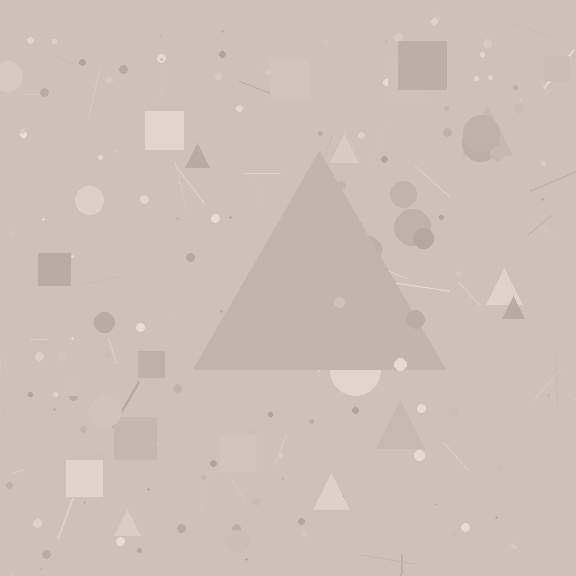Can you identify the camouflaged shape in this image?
The camouflaged shape is a triangle.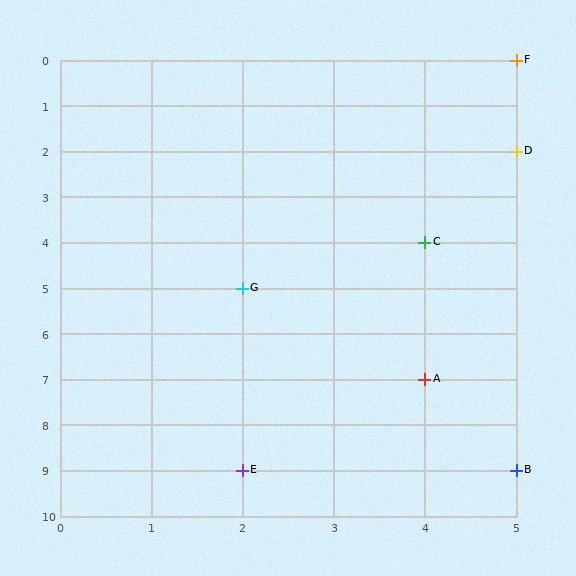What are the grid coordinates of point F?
Point F is at grid coordinates (5, 0).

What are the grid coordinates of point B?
Point B is at grid coordinates (5, 9).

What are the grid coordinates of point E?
Point E is at grid coordinates (2, 9).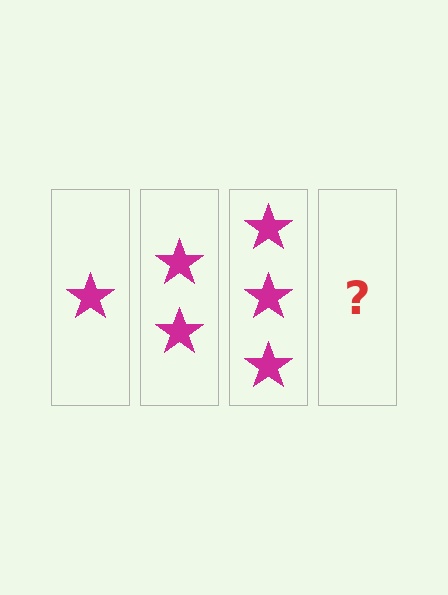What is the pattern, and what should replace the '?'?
The pattern is that each step adds one more star. The '?' should be 4 stars.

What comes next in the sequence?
The next element should be 4 stars.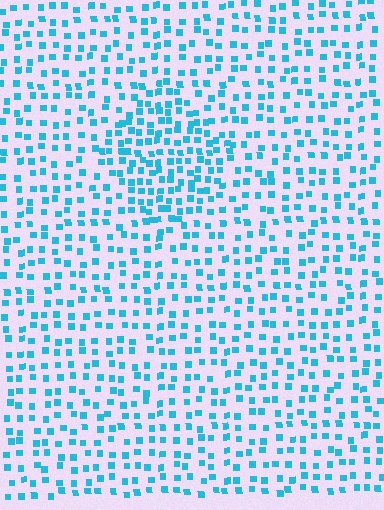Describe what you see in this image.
The image contains small cyan elements arranged at two different densities. A diamond-shaped region is visible where the elements are more densely packed than the surrounding area.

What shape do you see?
I see a diamond.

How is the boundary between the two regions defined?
The boundary is defined by a change in element density (approximately 1.7x ratio). All elements are the same color, size, and shape.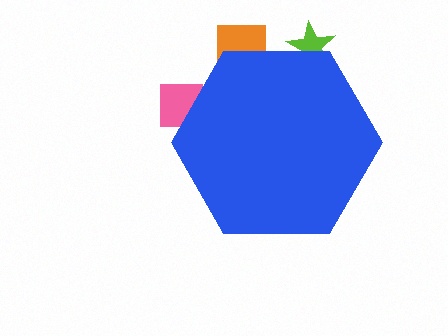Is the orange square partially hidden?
Yes, the orange square is partially hidden behind the blue hexagon.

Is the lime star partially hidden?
Yes, the lime star is partially hidden behind the blue hexagon.